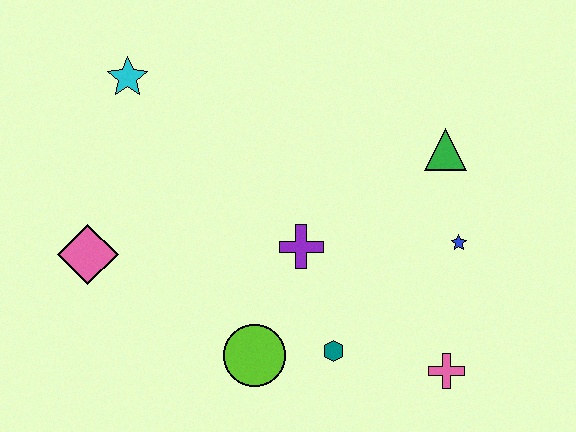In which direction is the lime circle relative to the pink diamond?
The lime circle is to the right of the pink diamond.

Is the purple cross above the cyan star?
No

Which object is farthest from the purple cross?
The cyan star is farthest from the purple cross.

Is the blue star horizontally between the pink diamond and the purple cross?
No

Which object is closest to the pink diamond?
The cyan star is closest to the pink diamond.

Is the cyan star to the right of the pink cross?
No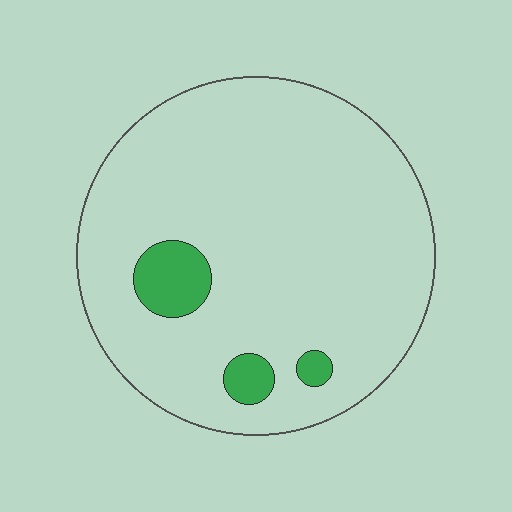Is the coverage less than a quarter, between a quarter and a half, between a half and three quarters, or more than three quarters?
Less than a quarter.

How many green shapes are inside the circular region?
3.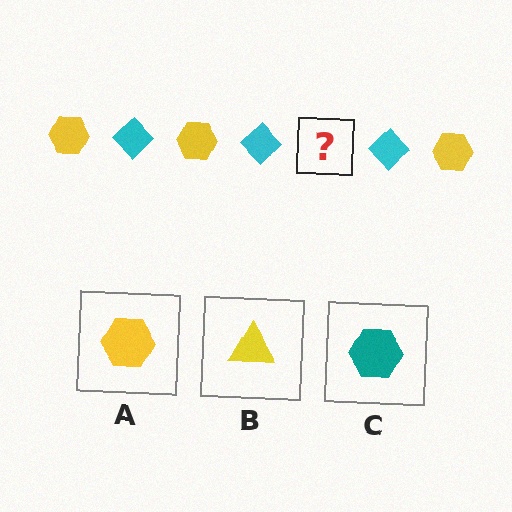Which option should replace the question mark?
Option A.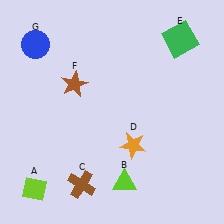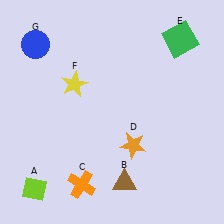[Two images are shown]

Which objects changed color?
B changed from lime to brown. C changed from brown to orange. F changed from brown to yellow.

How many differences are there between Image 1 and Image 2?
There are 3 differences between the two images.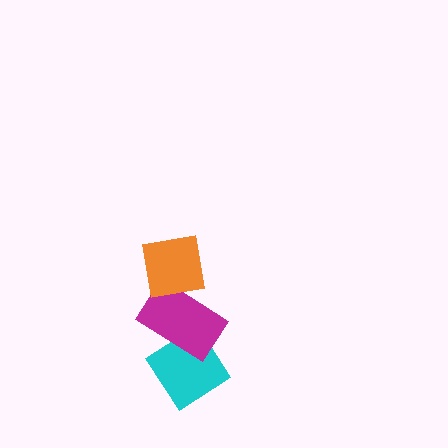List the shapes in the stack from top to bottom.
From top to bottom: the orange square, the magenta rectangle, the cyan diamond.